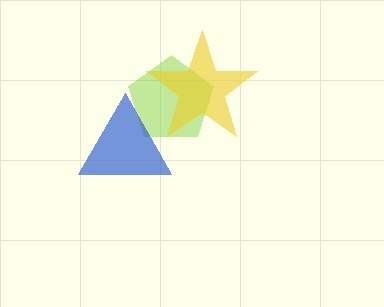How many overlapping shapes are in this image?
There are 3 overlapping shapes in the image.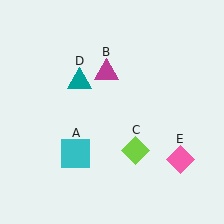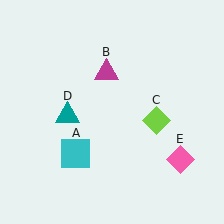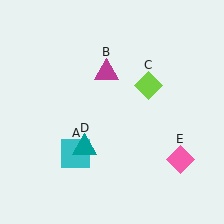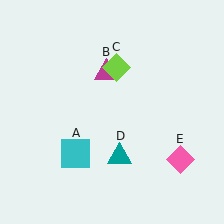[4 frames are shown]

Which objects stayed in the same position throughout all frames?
Cyan square (object A) and magenta triangle (object B) and pink diamond (object E) remained stationary.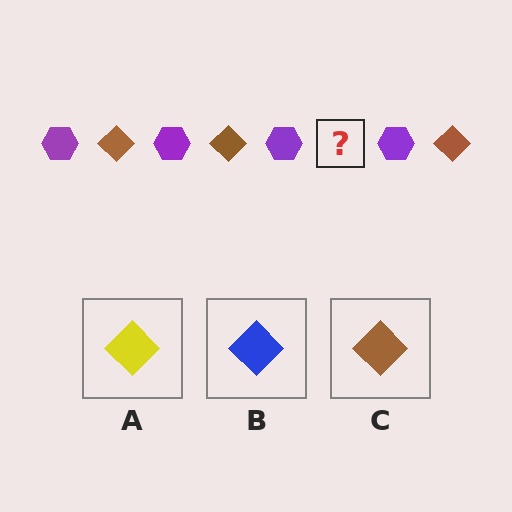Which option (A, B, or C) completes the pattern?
C.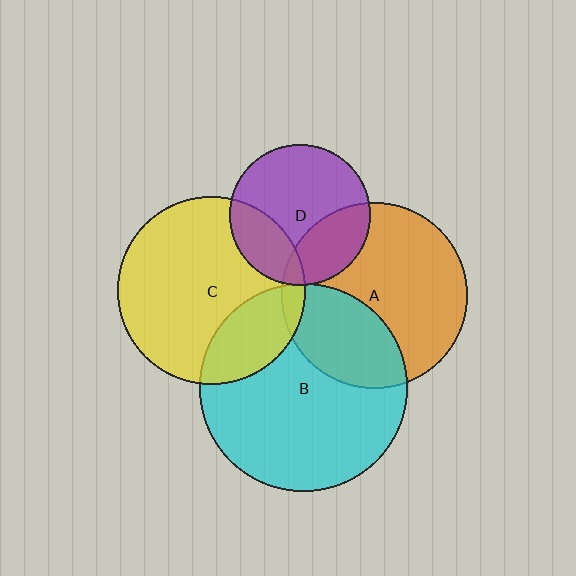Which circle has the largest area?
Circle B (cyan).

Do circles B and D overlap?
Yes.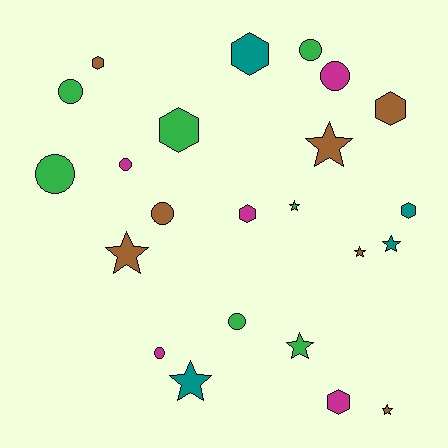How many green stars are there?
There are 2 green stars.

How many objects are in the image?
There are 23 objects.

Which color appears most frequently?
Brown, with 7 objects.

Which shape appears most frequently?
Circle, with 8 objects.